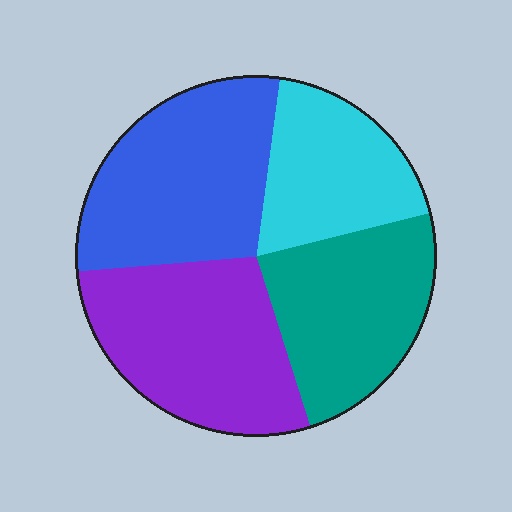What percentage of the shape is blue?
Blue covers around 30% of the shape.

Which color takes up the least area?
Cyan, at roughly 20%.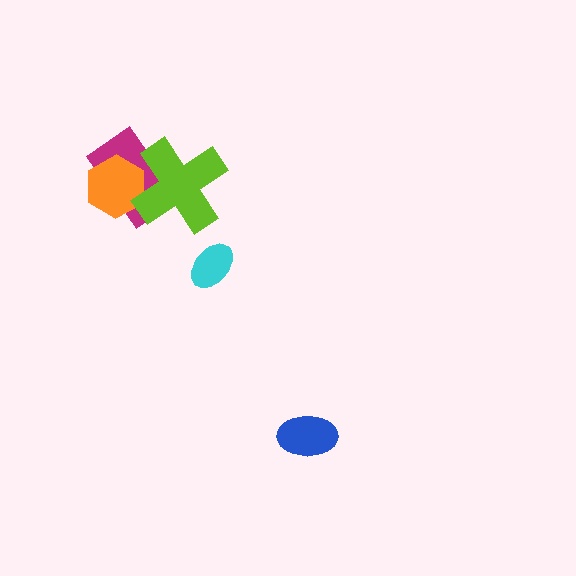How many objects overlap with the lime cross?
2 objects overlap with the lime cross.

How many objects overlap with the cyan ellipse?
0 objects overlap with the cyan ellipse.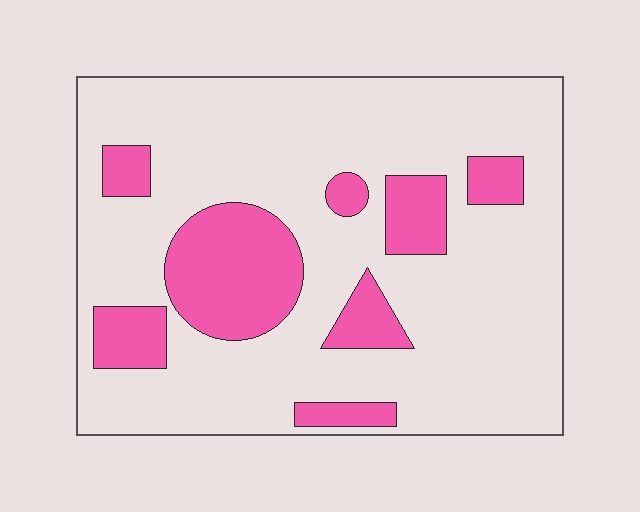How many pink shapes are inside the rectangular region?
8.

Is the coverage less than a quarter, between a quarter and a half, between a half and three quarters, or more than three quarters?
Less than a quarter.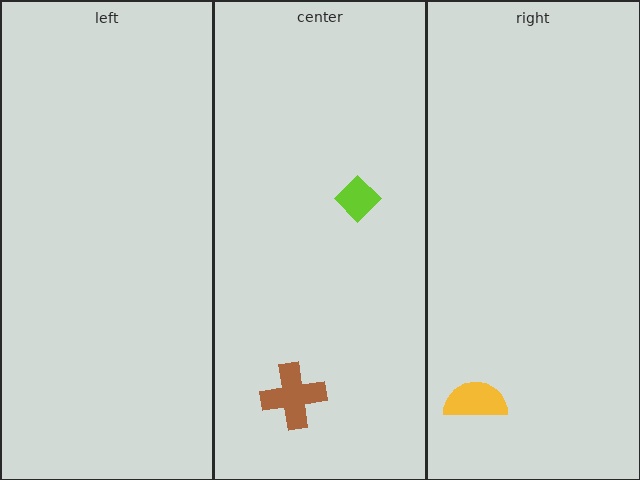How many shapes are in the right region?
1.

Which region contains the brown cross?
The center region.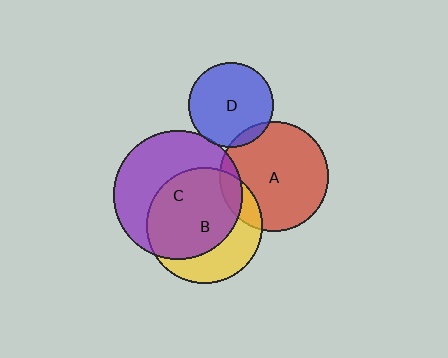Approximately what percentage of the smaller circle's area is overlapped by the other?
Approximately 65%.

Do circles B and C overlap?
Yes.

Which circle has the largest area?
Circle C (purple).